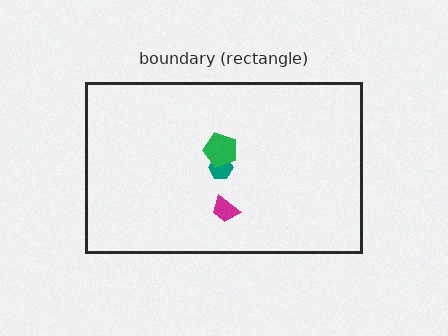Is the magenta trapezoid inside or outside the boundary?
Inside.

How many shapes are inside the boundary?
3 inside, 0 outside.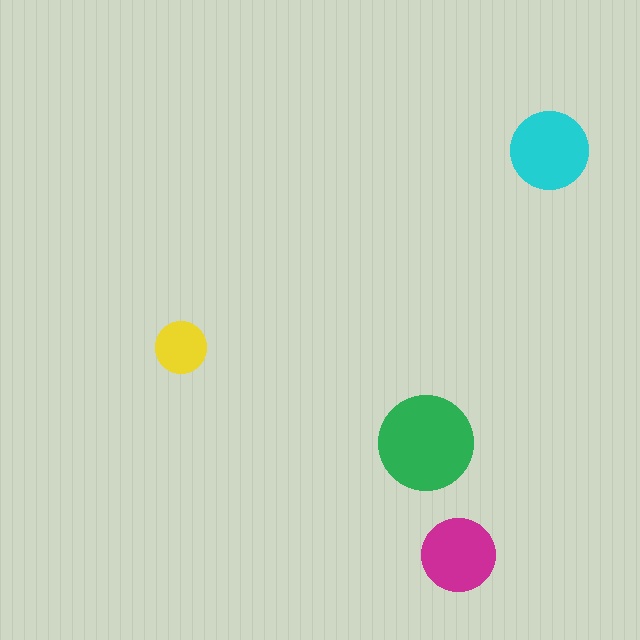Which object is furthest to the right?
The cyan circle is rightmost.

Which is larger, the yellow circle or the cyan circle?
The cyan one.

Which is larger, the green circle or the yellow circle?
The green one.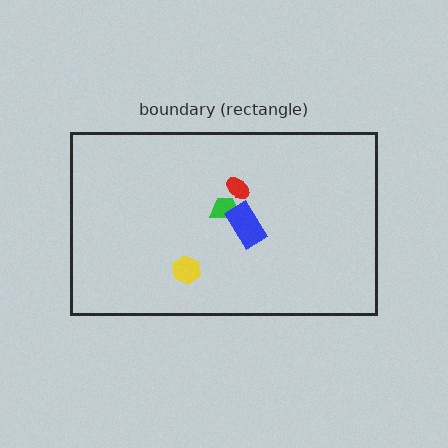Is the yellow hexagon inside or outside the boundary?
Inside.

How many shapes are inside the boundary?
4 inside, 0 outside.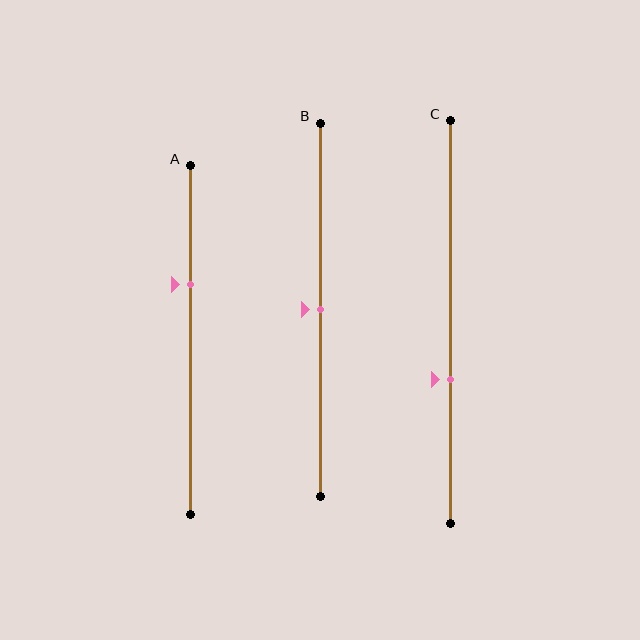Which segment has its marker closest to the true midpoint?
Segment B has its marker closest to the true midpoint.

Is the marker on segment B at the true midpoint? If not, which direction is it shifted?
Yes, the marker on segment B is at the true midpoint.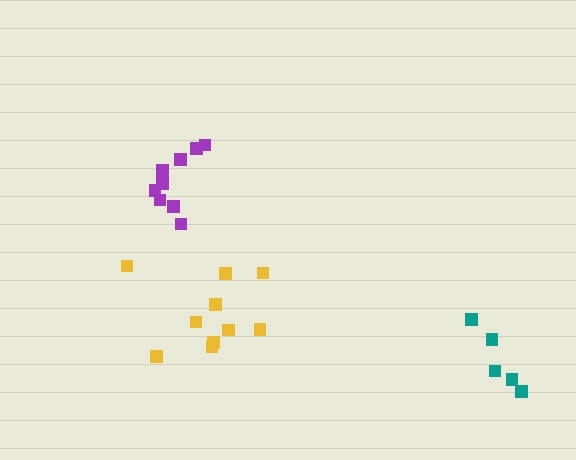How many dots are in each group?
Group 1: 9 dots, Group 2: 5 dots, Group 3: 10 dots (24 total).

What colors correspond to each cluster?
The clusters are colored: purple, teal, yellow.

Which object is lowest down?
The teal cluster is bottommost.